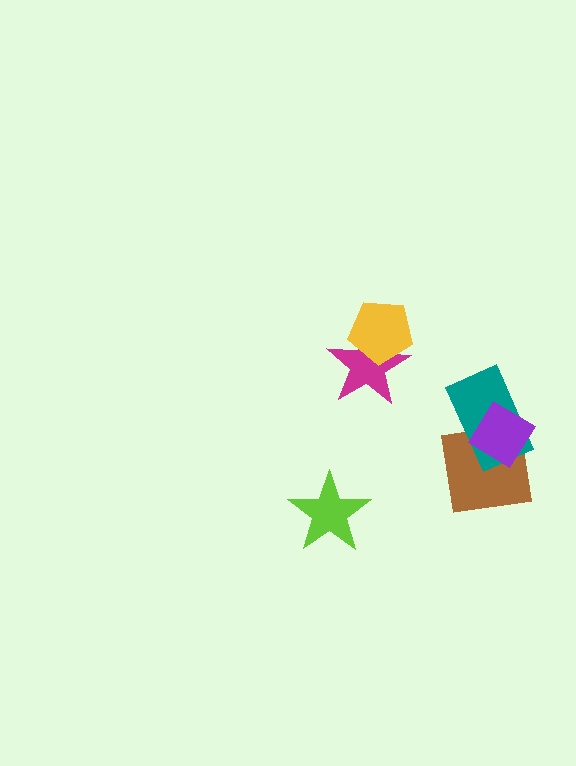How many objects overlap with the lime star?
0 objects overlap with the lime star.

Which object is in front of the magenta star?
The yellow pentagon is in front of the magenta star.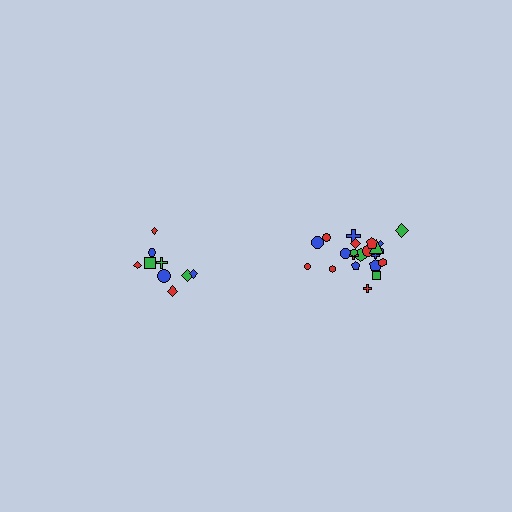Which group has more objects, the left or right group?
The right group.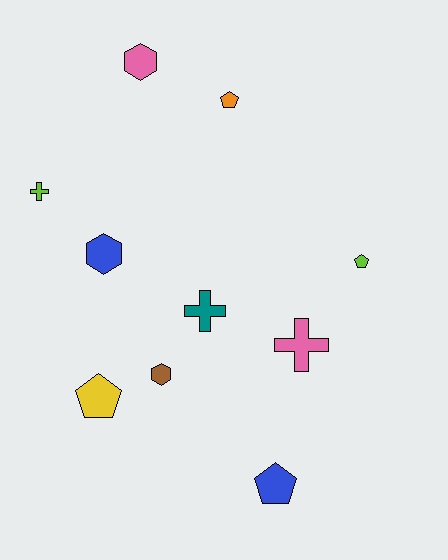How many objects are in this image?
There are 10 objects.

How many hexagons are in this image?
There are 3 hexagons.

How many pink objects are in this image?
There are 2 pink objects.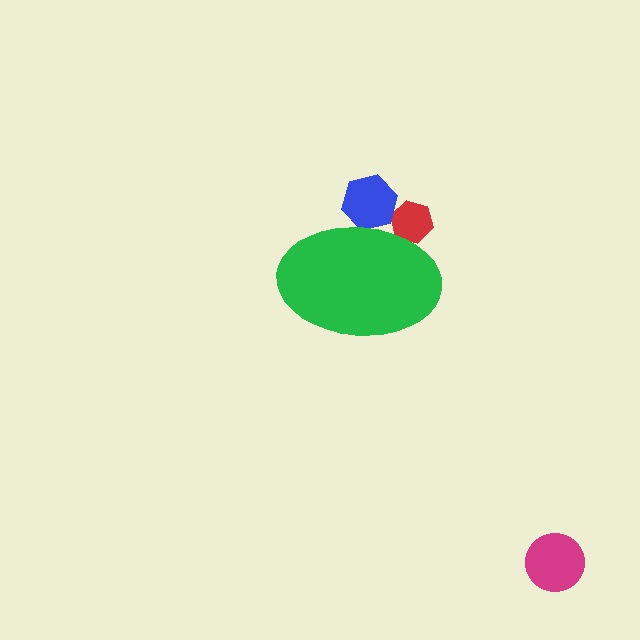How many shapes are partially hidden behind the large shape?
2 shapes are partially hidden.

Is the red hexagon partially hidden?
Yes, the red hexagon is partially hidden behind the green ellipse.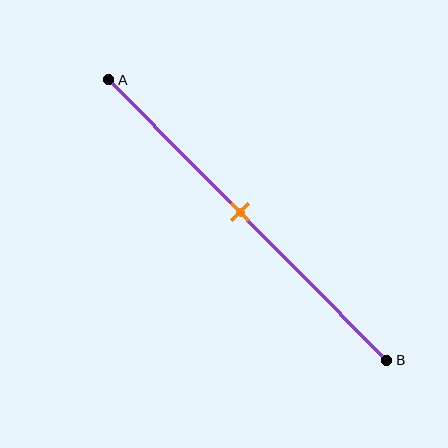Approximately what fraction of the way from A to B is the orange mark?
The orange mark is approximately 45% of the way from A to B.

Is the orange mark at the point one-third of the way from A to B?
No, the mark is at about 45% from A, not at the 33% one-third point.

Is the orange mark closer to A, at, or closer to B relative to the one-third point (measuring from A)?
The orange mark is closer to point B than the one-third point of segment AB.